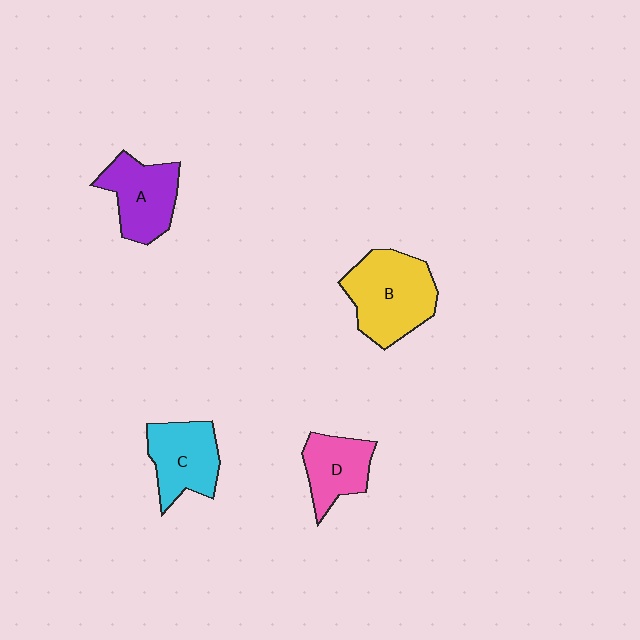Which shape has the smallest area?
Shape D (pink).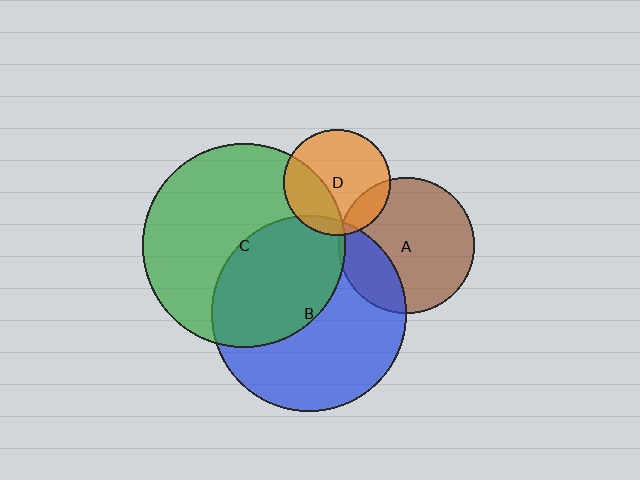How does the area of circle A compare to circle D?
Approximately 1.6 times.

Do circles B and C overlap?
Yes.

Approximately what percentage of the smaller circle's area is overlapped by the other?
Approximately 45%.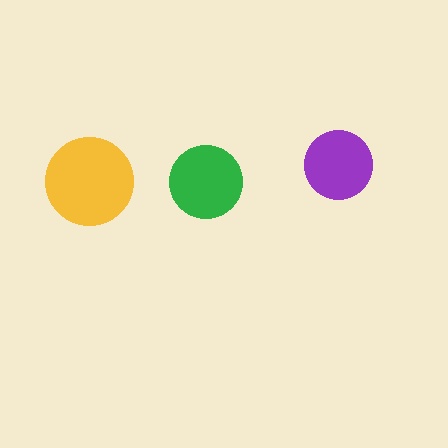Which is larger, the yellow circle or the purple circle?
The yellow one.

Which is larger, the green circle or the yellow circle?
The yellow one.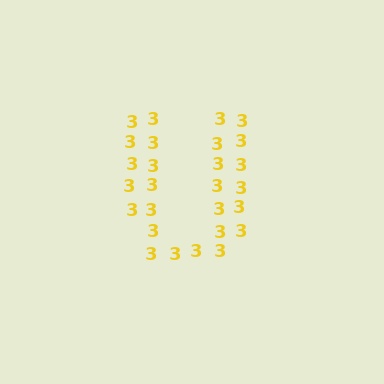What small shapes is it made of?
It is made of small digit 3's.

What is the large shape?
The large shape is the letter U.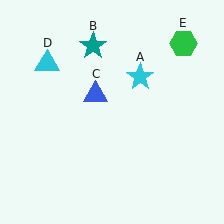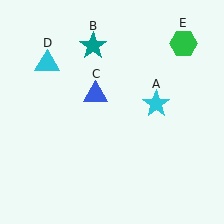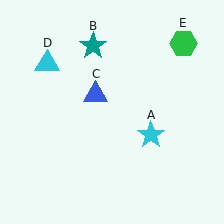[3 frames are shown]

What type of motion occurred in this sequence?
The cyan star (object A) rotated clockwise around the center of the scene.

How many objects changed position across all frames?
1 object changed position: cyan star (object A).